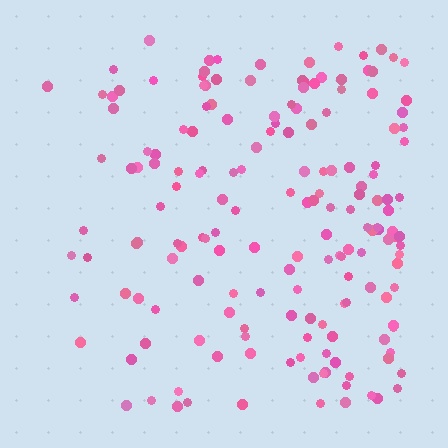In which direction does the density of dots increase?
From left to right, with the right side densest.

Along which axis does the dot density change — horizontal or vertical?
Horizontal.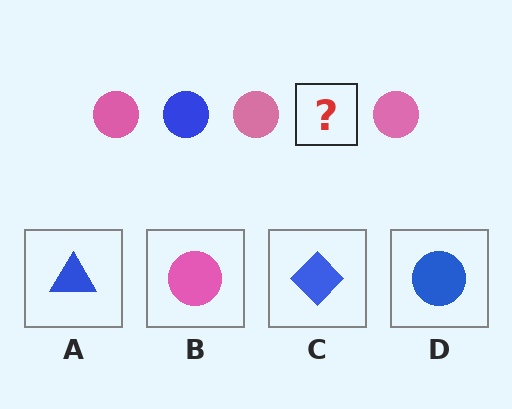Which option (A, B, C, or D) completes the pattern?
D.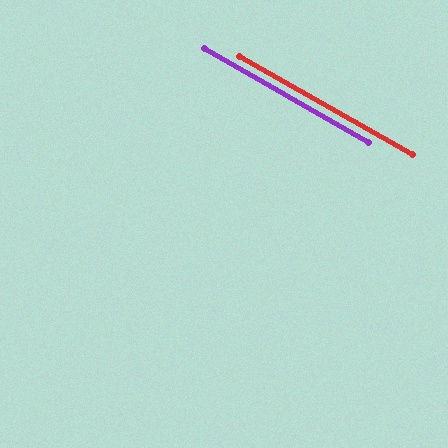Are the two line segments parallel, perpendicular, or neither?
Parallel — their directions differ by only 0.0°.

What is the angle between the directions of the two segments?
Approximately 0 degrees.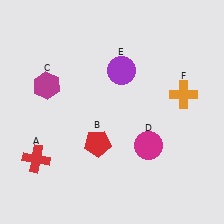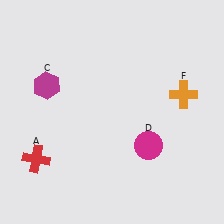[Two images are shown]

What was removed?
The red pentagon (B), the purple circle (E) were removed in Image 2.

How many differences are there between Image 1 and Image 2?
There are 2 differences between the two images.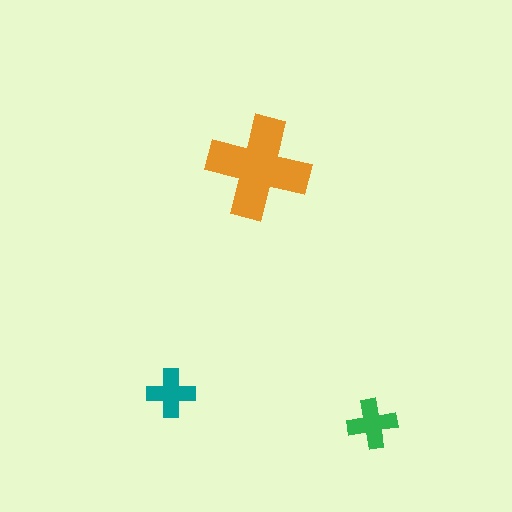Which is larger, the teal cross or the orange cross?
The orange one.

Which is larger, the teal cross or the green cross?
The green one.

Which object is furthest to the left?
The teal cross is leftmost.